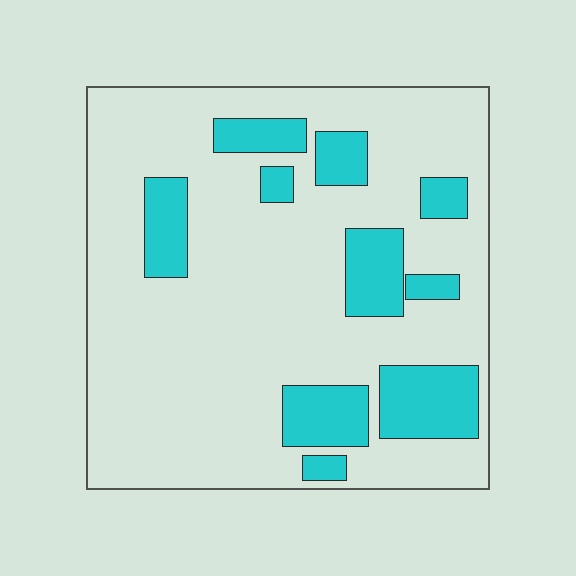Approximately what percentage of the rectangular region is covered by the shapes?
Approximately 20%.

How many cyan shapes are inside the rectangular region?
10.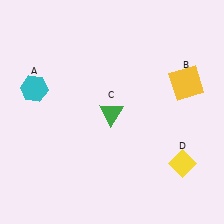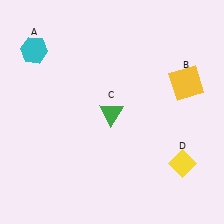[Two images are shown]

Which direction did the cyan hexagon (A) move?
The cyan hexagon (A) moved up.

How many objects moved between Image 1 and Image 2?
1 object moved between the two images.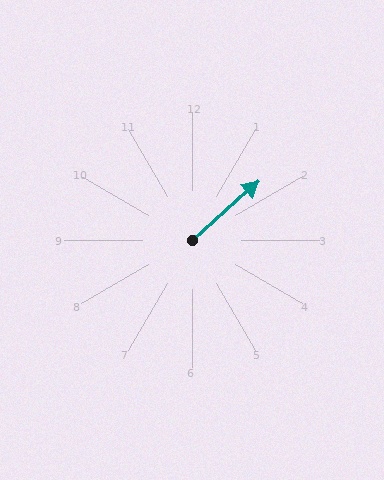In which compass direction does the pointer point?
Northeast.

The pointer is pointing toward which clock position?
Roughly 2 o'clock.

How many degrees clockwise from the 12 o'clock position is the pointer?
Approximately 48 degrees.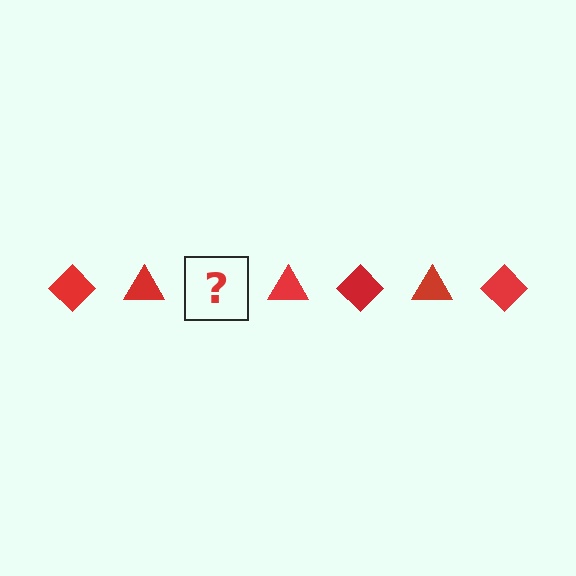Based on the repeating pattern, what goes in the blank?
The blank should be a red diamond.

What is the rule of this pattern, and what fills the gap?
The rule is that the pattern cycles through diamond, triangle shapes in red. The gap should be filled with a red diamond.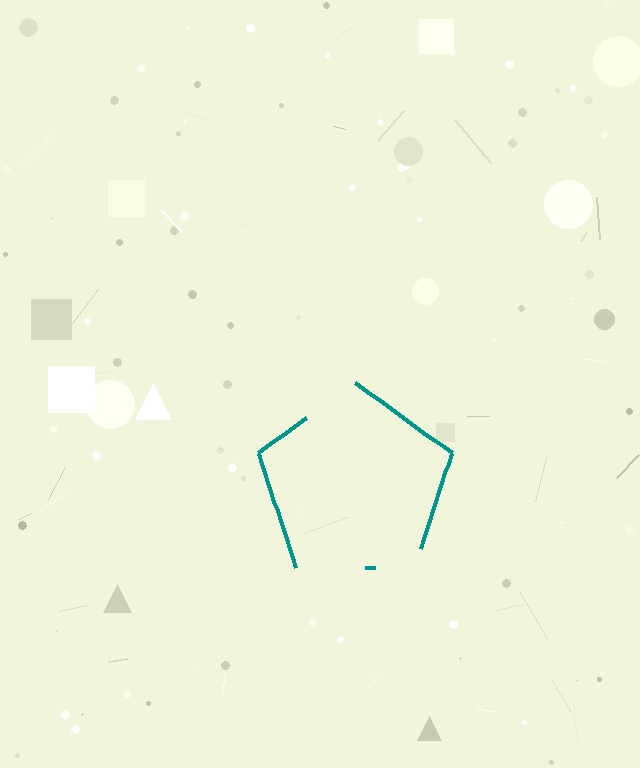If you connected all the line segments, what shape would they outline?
They would outline a pentagon.